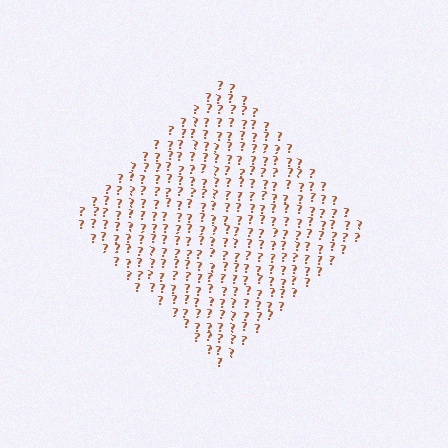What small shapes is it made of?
It is made of small question marks.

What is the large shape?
The large shape is a diamond.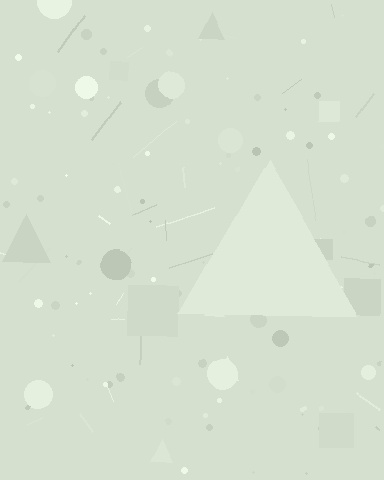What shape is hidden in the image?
A triangle is hidden in the image.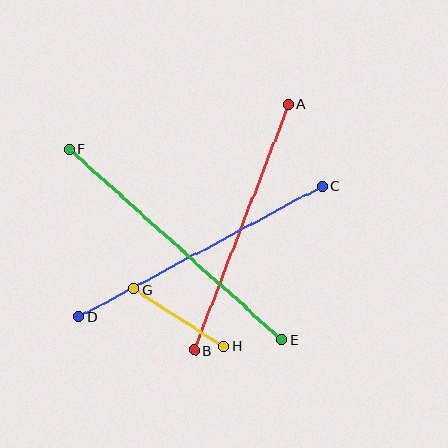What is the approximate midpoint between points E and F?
The midpoint is at approximately (176, 245) pixels.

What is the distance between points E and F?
The distance is approximately 285 pixels.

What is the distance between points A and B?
The distance is approximately 263 pixels.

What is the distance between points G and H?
The distance is approximately 107 pixels.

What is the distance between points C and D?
The distance is approximately 276 pixels.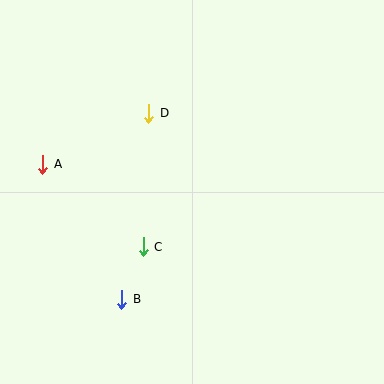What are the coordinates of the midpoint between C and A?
The midpoint between C and A is at (93, 206).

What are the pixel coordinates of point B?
Point B is at (122, 299).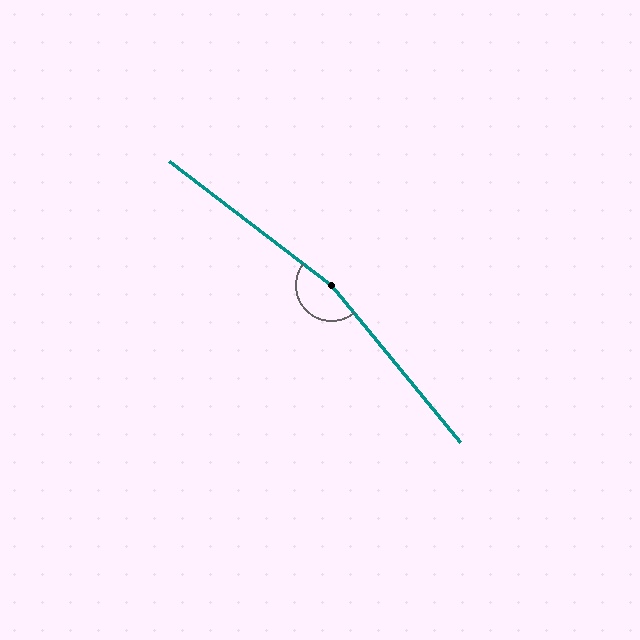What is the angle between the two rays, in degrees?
Approximately 167 degrees.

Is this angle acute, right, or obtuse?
It is obtuse.